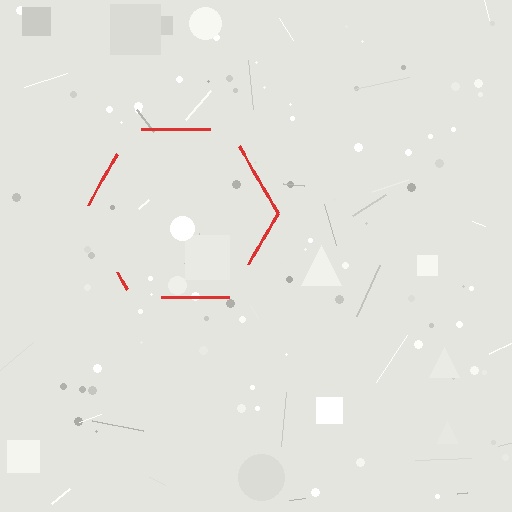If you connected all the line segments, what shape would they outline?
They would outline a hexagon.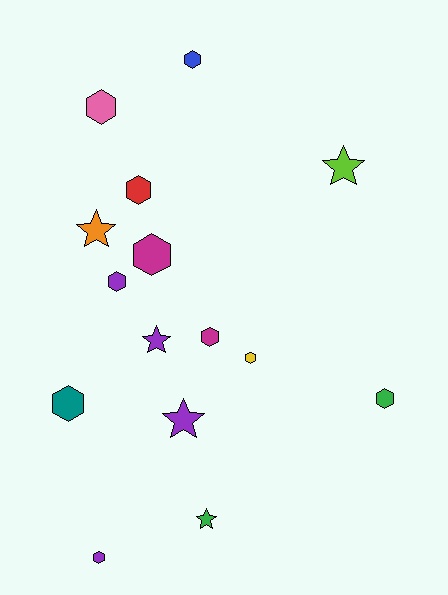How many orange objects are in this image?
There is 1 orange object.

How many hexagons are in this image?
There are 10 hexagons.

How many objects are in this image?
There are 15 objects.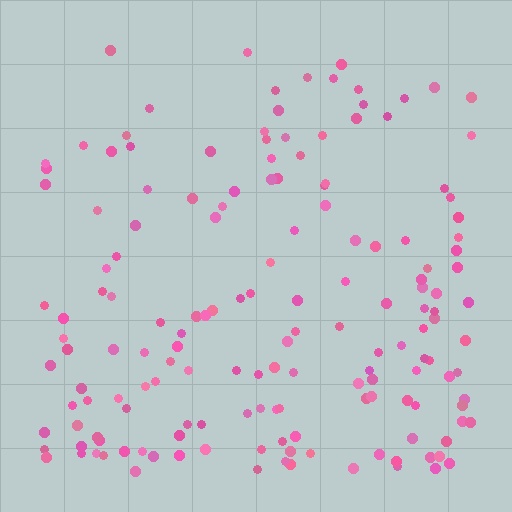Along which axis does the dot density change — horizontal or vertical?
Vertical.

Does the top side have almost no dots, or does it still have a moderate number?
Still a moderate number, just noticeably fewer than the bottom.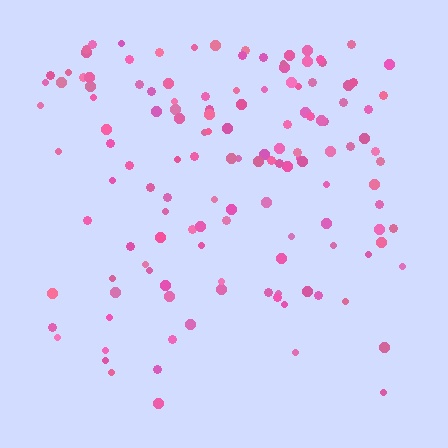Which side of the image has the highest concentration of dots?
The top.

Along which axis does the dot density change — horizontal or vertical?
Vertical.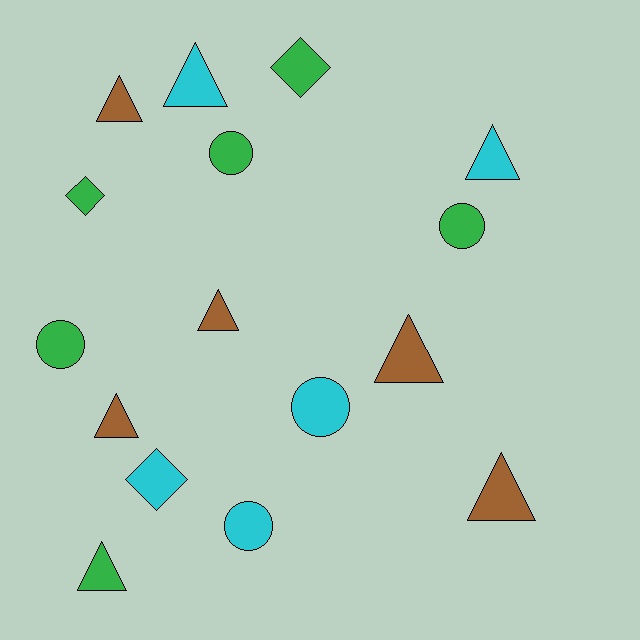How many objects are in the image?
There are 16 objects.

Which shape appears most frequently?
Triangle, with 8 objects.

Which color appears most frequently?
Green, with 6 objects.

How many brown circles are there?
There are no brown circles.